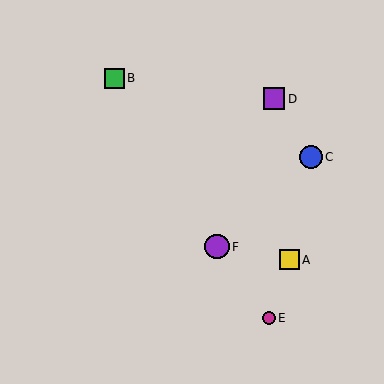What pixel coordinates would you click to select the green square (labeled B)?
Click at (115, 78) to select the green square B.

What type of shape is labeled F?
Shape F is a purple circle.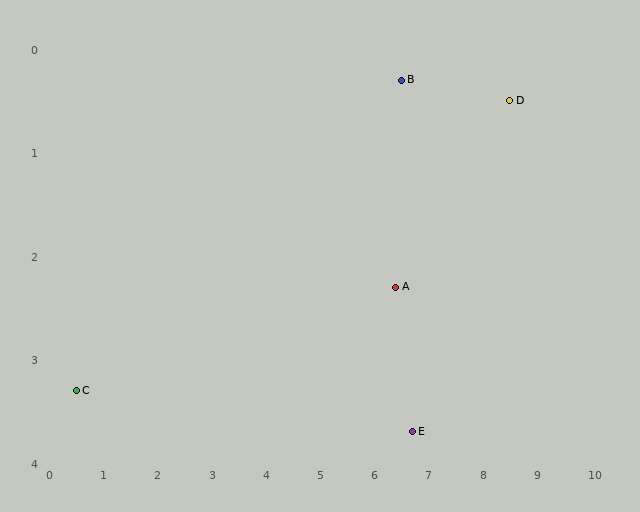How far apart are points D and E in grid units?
Points D and E are about 3.7 grid units apart.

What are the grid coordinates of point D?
Point D is at approximately (8.5, 0.5).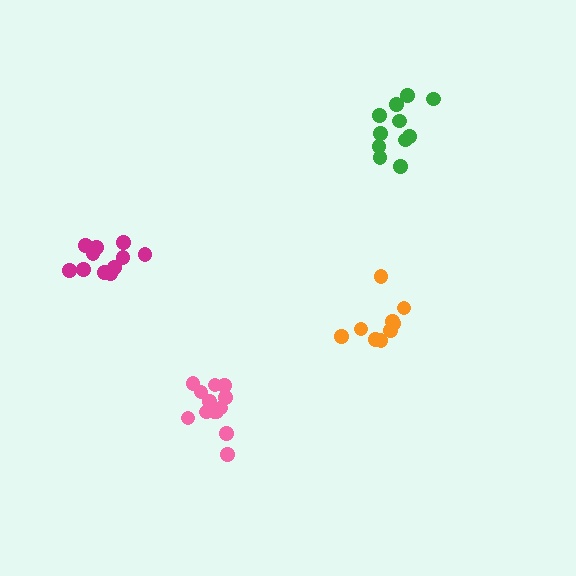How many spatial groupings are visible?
There are 4 spatial groupings.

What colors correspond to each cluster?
The clusters are colored: pink, green, orange, magenta.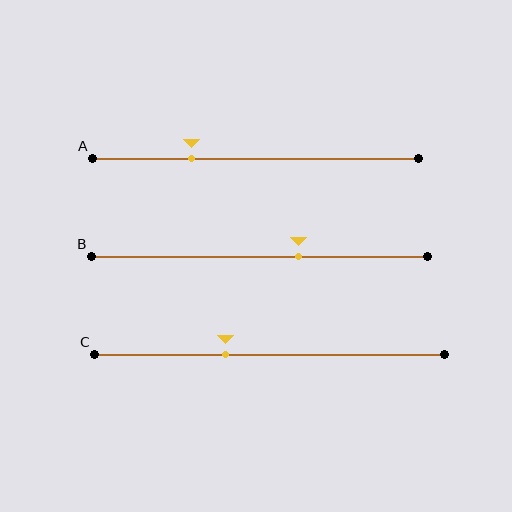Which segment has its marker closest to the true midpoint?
Segment B has its marker closest to the true midpoint.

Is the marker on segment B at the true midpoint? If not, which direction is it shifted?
No, the marker on segment B is shifted to the right by about 12% of the segment length.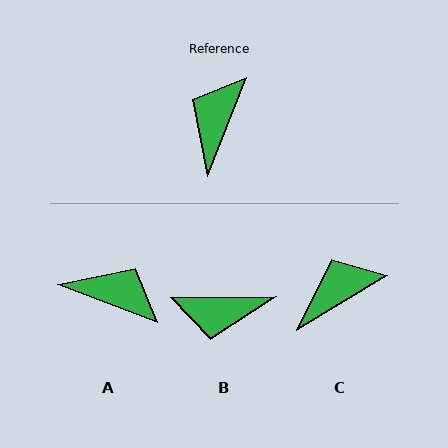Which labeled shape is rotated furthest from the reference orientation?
B, about 112 degrees away.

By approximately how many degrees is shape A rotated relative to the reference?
Approximately 89 degrees clockwise.